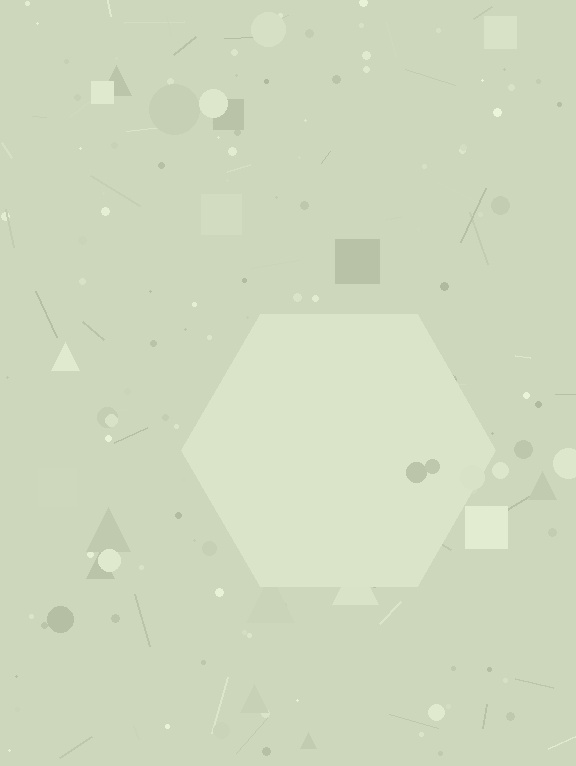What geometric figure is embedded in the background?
A hexagon is embedded in the background.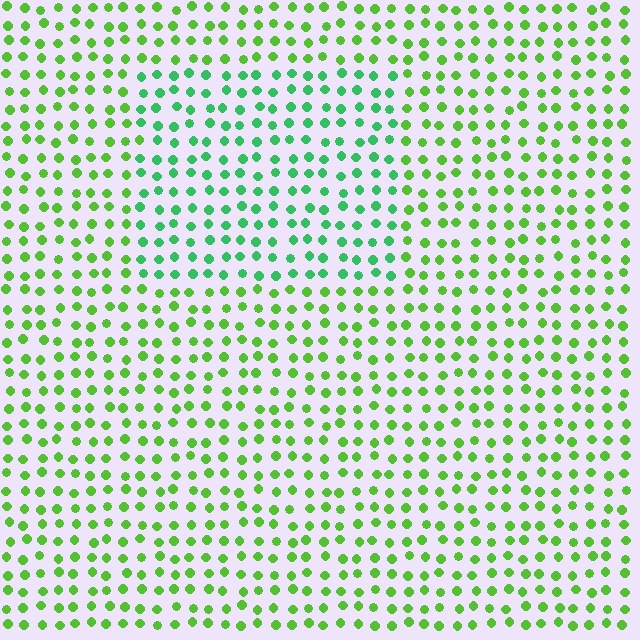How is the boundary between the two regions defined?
The boundary is defined purely by a slight shift in hue (about 34 degrees). Spacing, size, and orientation are identical on both sides.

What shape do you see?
I see a rectangle.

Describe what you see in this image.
The image is filled with small lime elements in a uniform arrangement. A rectangle-shaped region is visible where the elements are tinted to a slightly different hue, forming a subtle color boundary.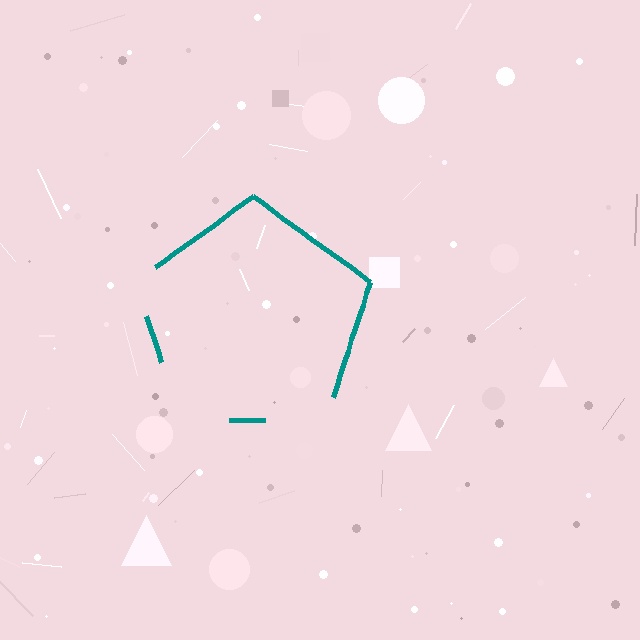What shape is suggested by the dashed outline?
The dashed outline suggests a pentagon.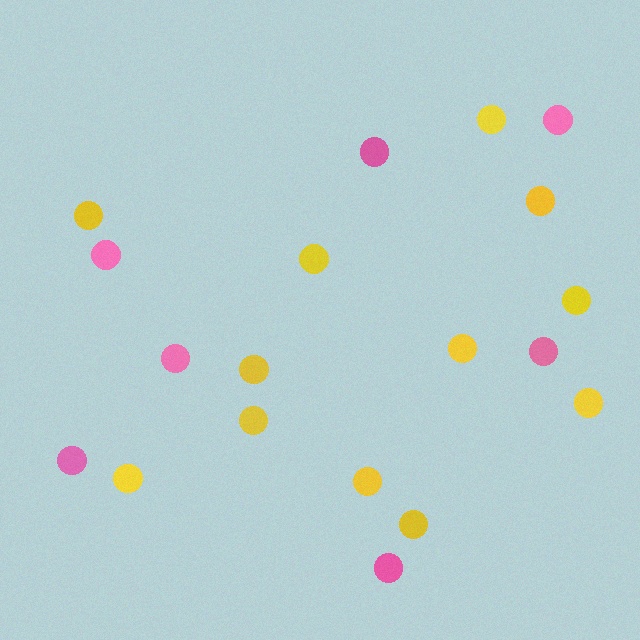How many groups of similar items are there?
There are 2 groups: one group of pink circles (7) and one group of yellow circles (12).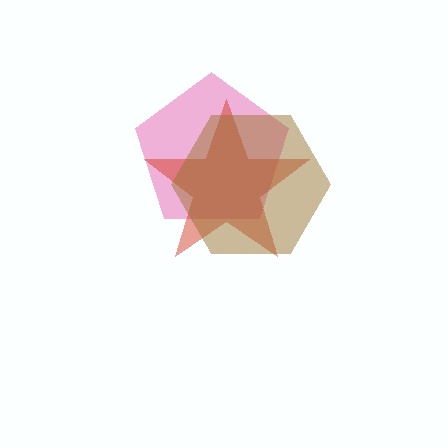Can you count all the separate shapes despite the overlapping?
Yes, there are 3 separate shapes.